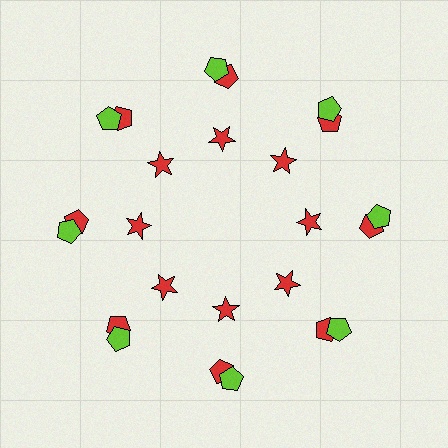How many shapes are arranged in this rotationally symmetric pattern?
There are 24 shapes, arranged in 8 groups of 3.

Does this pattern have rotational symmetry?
Yes, this pattern has 8-fold rotational symmetry. It looks the same after rotating 45 degrees around the center.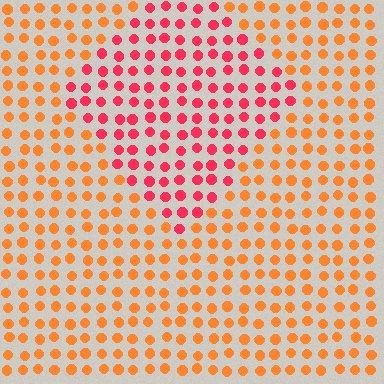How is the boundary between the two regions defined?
The boundary is defined purely by a slight shift in hue (about 37 degrees). Spacing, size, and orientation are identical on both sides.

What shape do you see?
I see a diamond.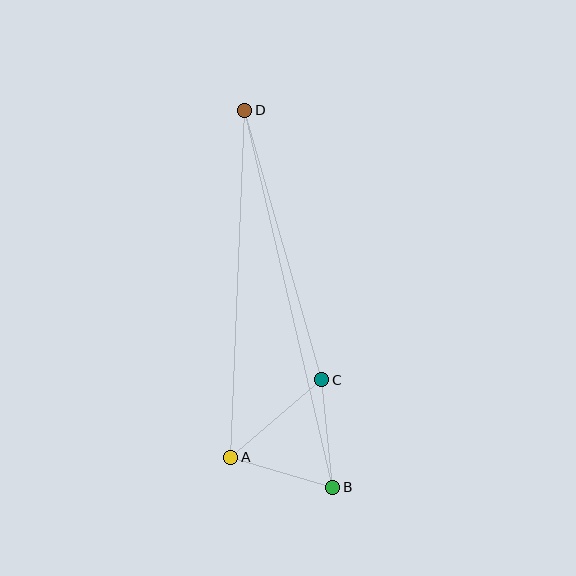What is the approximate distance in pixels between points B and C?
The distance between B and C is approximately 108 pixels.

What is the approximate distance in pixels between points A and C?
The distance between A and C is approximately 119 pixels.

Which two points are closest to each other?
Points A and B are closest to each other.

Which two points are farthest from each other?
Points B and D are farthest from each other.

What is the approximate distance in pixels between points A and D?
The distance between A and D is approximately 347 pixels.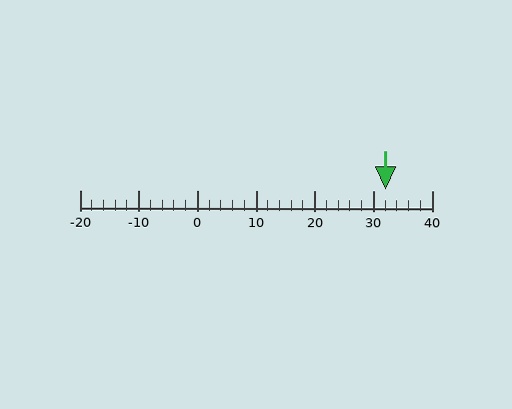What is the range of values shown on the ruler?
The ruler shows values from -20 to 40.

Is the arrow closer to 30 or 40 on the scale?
The arrow is closer to 30.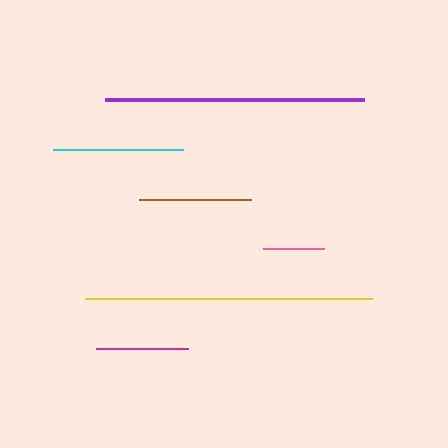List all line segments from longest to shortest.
From longest to shortest: yellow, purple, cyan, brown, magenta, pink.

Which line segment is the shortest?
The pink line is the shortest at approximately 61 pixels.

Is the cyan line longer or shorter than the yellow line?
The yellow line is longer than the cyan line.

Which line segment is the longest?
The yellow line is the longest at approximately 287 pixels.